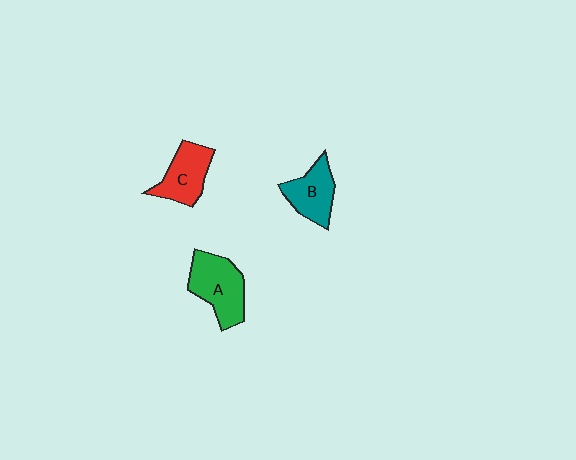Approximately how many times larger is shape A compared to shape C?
Approximately 1.3 times.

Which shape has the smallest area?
Shape B (teal).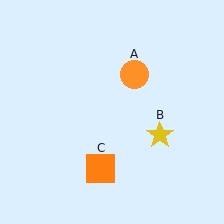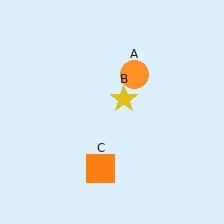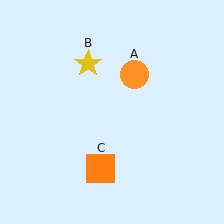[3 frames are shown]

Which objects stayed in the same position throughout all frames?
Orange circle (object A) and orange square (object C) remained stationary.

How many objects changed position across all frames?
1 object changed position: yellow star (object B).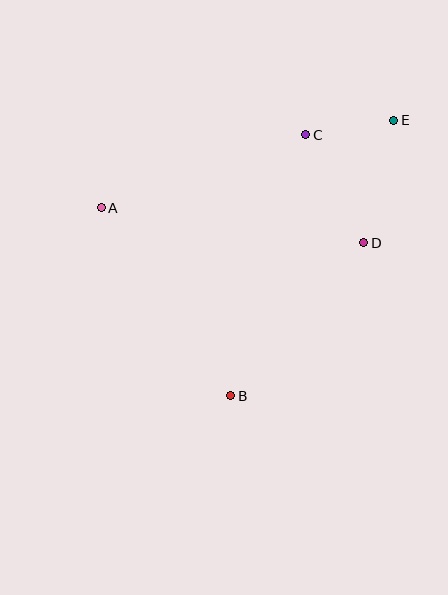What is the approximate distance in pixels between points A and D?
The distance between A and D is approximately 265 pixels.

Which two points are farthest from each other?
Points B and E are farthest from each other.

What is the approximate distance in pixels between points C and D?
The distance between C and D is approximately 123 pixels.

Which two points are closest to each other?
Points C and E are closest to each other.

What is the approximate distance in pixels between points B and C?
The distance between B and C is approximately 272 pixels.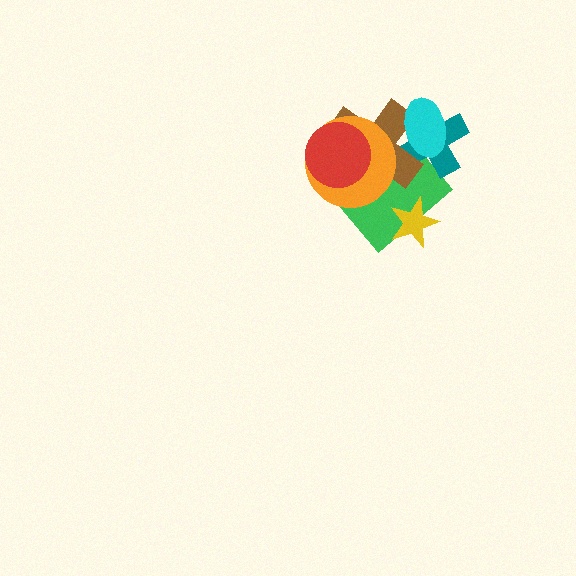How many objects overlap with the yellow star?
1 object overlaps with the yellow star.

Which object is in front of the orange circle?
The red circle is in front of the orange circle.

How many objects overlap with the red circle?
2 objects overlap with the red circle.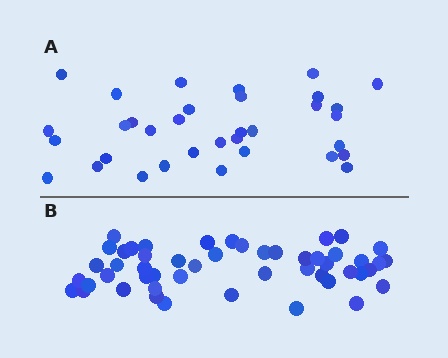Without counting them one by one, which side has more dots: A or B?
Region B (the bottom region) has more dots.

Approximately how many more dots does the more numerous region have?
Region B has approximately 15 more dots than region A.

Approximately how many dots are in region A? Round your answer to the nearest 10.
About 30 dots. (The exact count is 34, which rounds to 30.)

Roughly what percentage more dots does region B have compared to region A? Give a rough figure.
About 45% more.